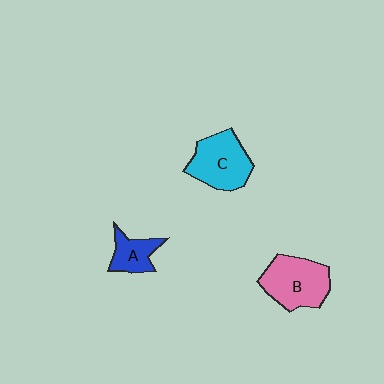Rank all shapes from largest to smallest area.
From largest to smallest: B (pink), C (cyan), A (blue).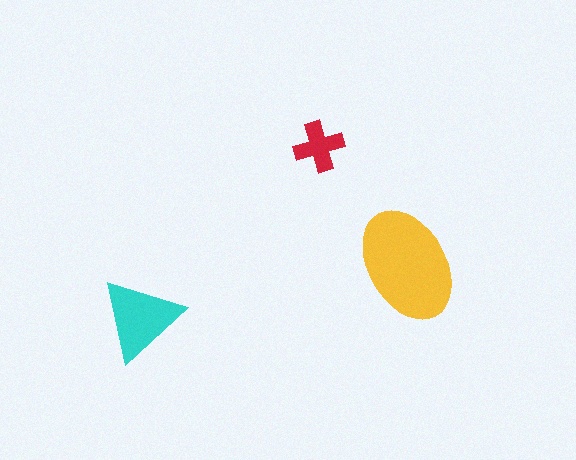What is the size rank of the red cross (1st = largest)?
3rd.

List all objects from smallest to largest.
The red cross, the cyan triangle, the yellow ellipse.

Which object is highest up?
The red cross is topmost.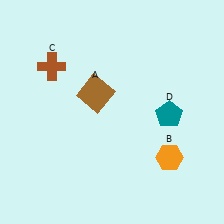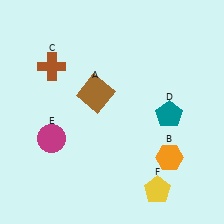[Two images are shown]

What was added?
A magenta circle (E), a yellow pentagon (F) were added in Image 2.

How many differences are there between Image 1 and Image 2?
There are 2 differences between the two images.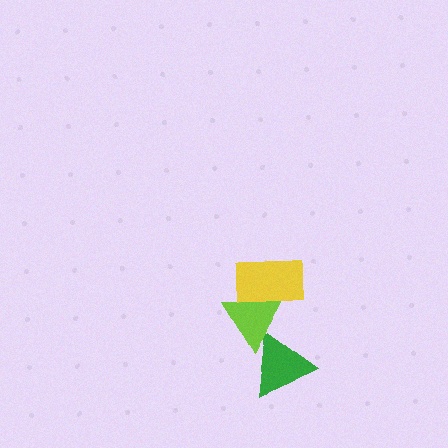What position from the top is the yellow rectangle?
The yellow rectangle is 1st from the top.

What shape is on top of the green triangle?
The lime triangle is on top of the green triangle.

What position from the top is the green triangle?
The green triangle is 3rd from the top.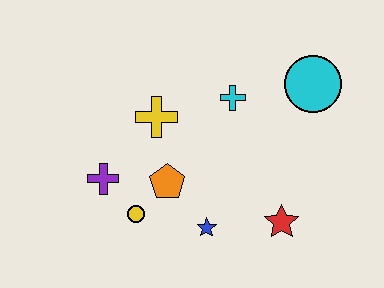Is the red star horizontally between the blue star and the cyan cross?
No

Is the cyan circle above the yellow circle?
Yes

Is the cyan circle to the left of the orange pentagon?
No